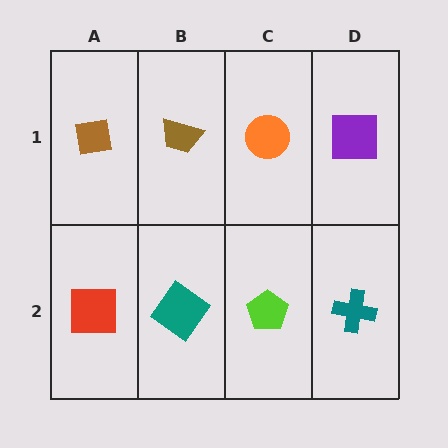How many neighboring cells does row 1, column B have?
3.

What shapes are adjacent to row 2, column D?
A purple square (row 1, column D), a lime pentagon (row 2, column C).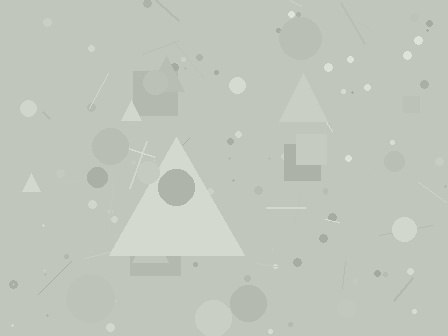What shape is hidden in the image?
A triangle is hidden in the image.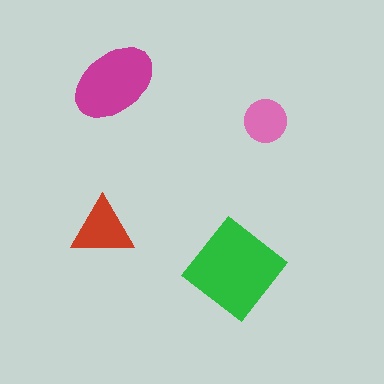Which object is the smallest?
The pink circle.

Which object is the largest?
The green diamond.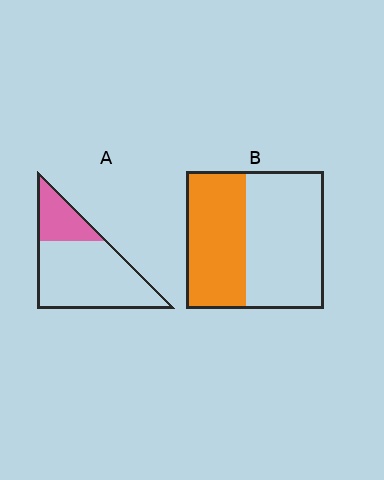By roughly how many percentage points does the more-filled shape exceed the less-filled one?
By roughly 20 percentage points (B over A).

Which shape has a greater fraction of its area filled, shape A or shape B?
Shape B.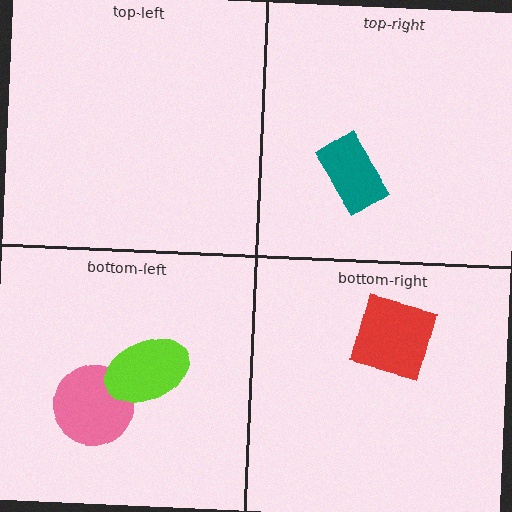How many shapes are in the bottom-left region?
2.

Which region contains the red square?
The bottom-right region.